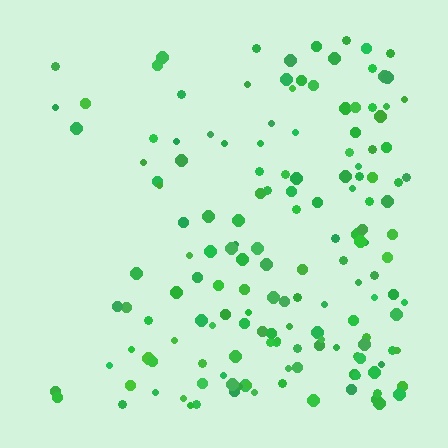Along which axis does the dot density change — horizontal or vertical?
Horizontal.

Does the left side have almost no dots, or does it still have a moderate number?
Still a moderate number, just noticeably fewer than the right.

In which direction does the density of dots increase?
From left to right, with the right side densest.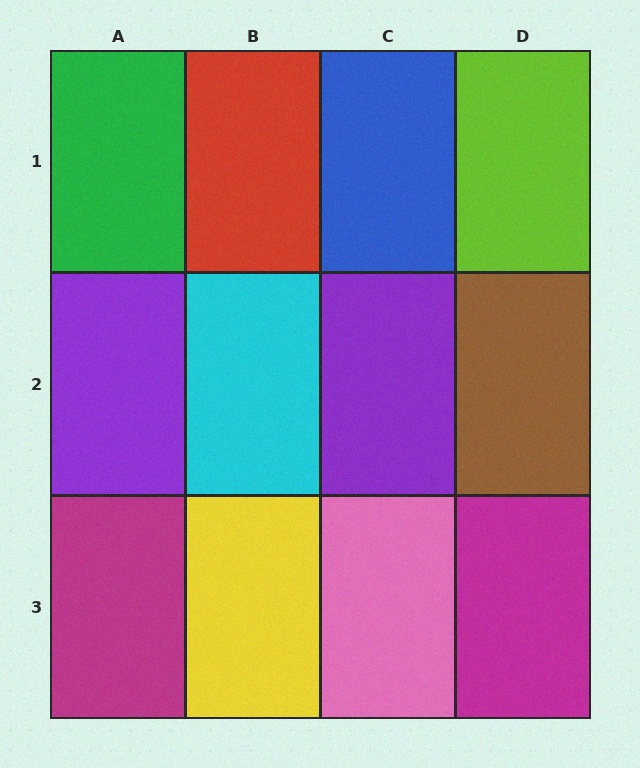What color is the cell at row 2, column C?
Purple.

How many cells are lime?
1 cell is lime.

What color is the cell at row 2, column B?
Cyan.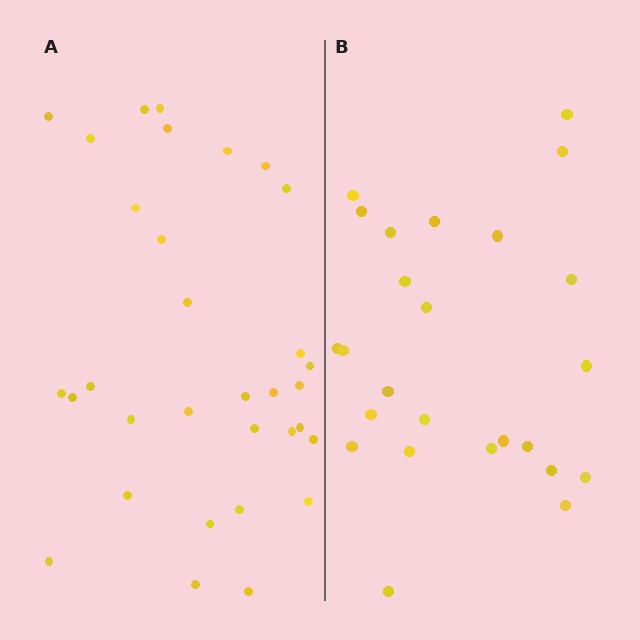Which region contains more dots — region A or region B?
Region A (the left region) has more dots.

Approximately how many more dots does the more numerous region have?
Region A has roughly 8 or so more dots than region B.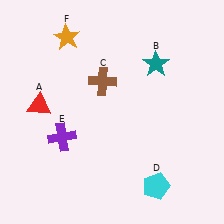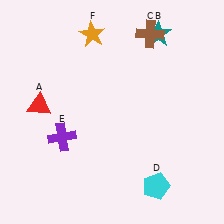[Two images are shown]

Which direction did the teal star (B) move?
The teal star (B) moved up.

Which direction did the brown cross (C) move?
The brown cross (C) moved right.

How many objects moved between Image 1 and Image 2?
3 objects moved between the two images.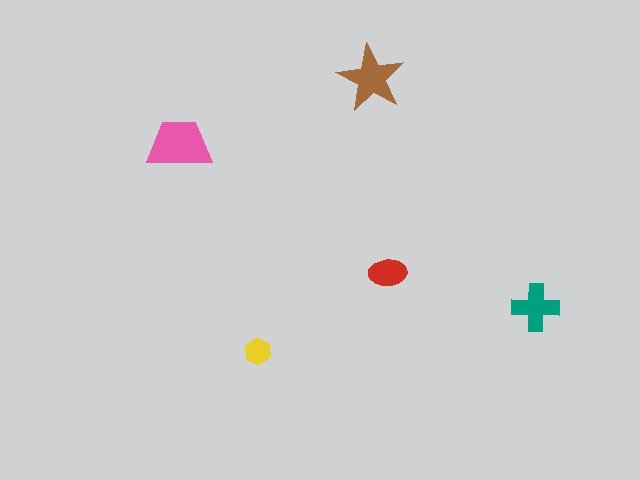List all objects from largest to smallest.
The pink trapezoid, the brown star, the teal cross, the red ellipse, the yellow hexagon.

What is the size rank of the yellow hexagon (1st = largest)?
5th.